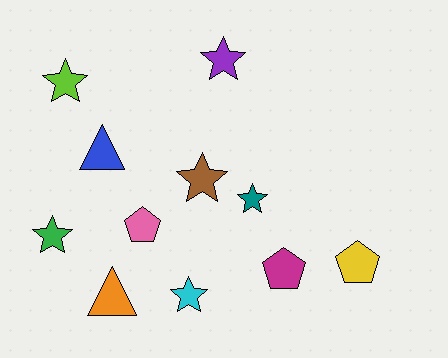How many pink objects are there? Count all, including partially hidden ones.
There is 1 pink object.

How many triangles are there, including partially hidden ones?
There are 2 triangles.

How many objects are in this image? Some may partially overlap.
There are 11 objects.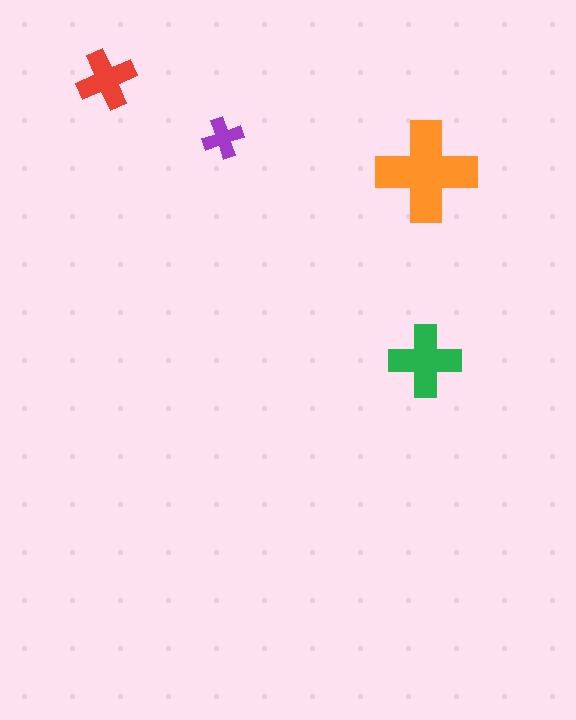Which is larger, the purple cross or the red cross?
The red one.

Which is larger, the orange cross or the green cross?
The orange one.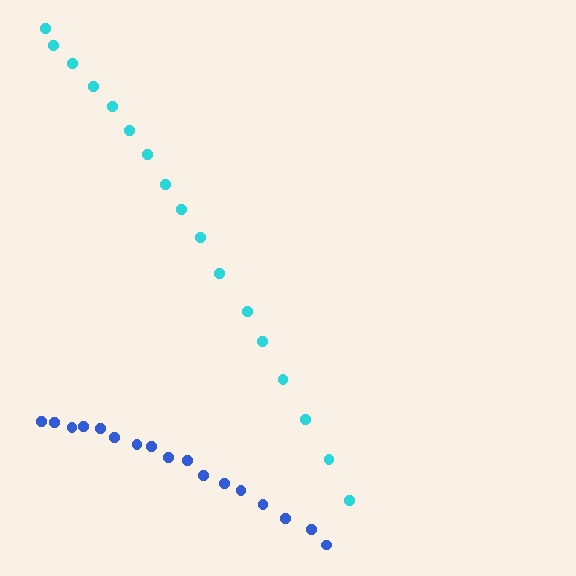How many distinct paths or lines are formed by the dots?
There are 2 distinct paths.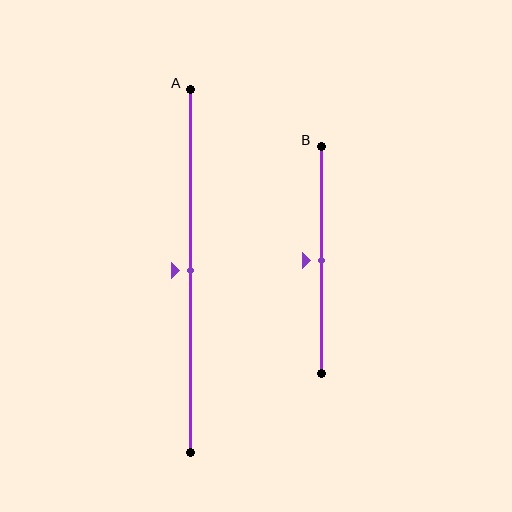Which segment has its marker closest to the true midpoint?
Segment A has its marker closest to the true midpoint.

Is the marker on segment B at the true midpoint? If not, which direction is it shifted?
Yes, the marker on segment B is at the true midpoint.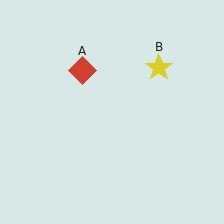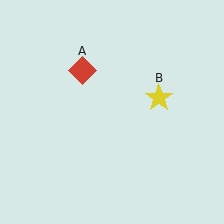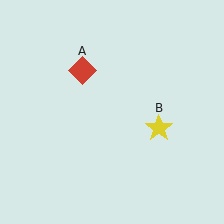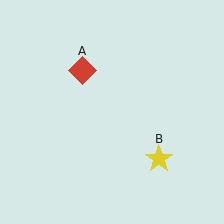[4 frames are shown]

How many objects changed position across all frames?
1 object changed position: yellow star (object B).